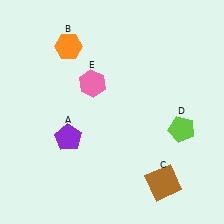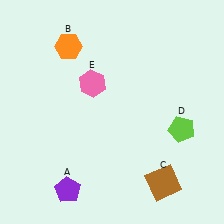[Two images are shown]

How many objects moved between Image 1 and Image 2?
1 object moved between the two images.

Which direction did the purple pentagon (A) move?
The purple pentagon (A) moved down.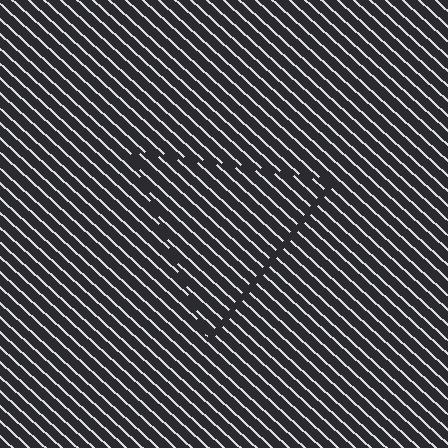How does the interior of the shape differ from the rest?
The interior of the shape contains the same grating, shifted by half a period — the contour is defined by the phase discontinuity where line-ends from the inner and outer gratings abut.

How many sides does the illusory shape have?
3 sides — the line-ends trace a triangle.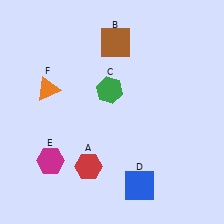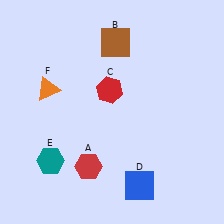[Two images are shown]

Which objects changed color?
C changed from green to red. E changed from magenta to teal.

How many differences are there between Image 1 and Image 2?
There are 2 differences between the two images.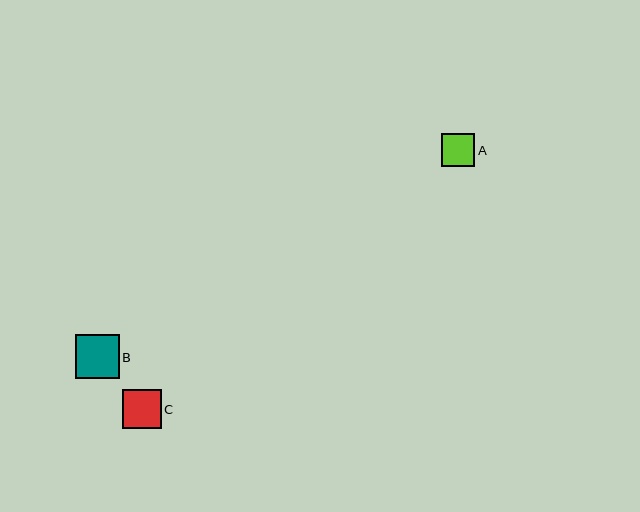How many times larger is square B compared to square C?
Square B is approximately 1.1 times the size of square C.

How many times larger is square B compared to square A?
Square B is approximately 1.3 times the size of square A.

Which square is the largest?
Square B is the largest with a size of approximately 44 pixels.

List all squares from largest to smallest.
From largest to smallest: B, C, A.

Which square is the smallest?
Square A is the smallest with a size of approximately 33 pixels.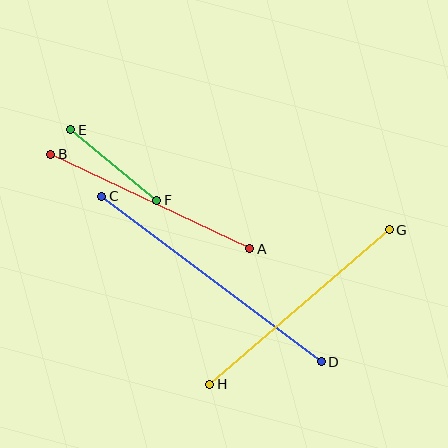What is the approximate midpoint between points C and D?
The midpoint is at approximately (211, 279) pixels.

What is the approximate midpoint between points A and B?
The midpoint is at approximately (150, 202) pixels.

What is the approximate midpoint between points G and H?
The midpoint is at approximately (300, 307) pixels.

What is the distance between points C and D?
The distance is approximately 275 pixels.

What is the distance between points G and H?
The distance is approximately 237 pixels.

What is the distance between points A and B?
The distance is approximately 220 pixels.